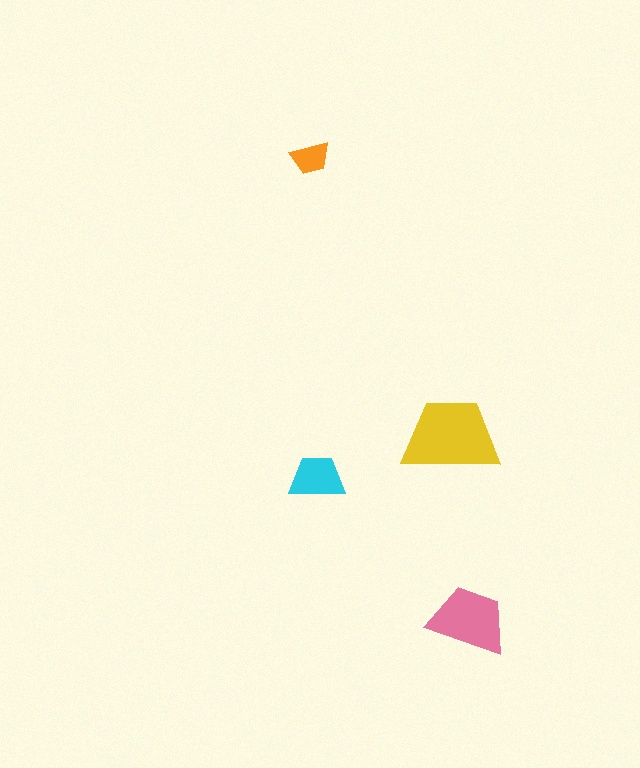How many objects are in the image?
There are 4 objects in the image.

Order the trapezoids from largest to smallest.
the yellow one, the pink one, the cyan one, the orange one.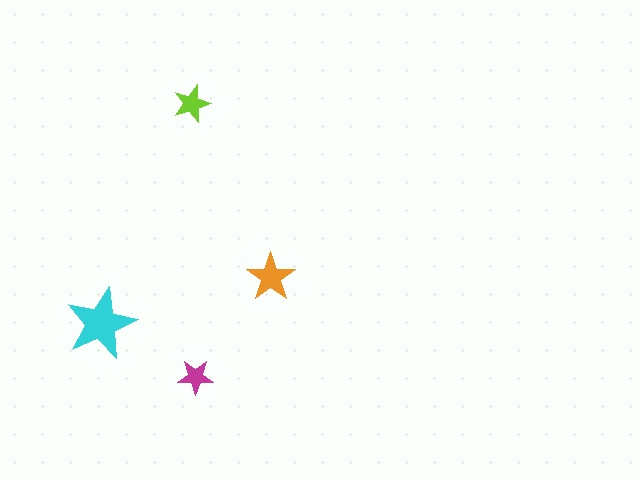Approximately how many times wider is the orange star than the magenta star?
About 1.5 times wider.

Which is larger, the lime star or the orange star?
The orange one.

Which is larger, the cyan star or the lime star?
The cyan one.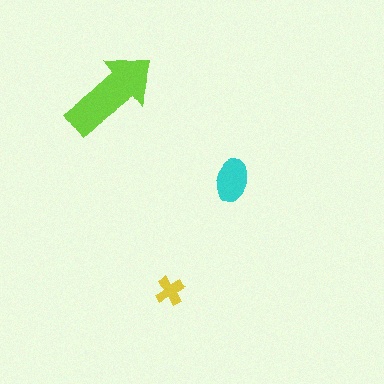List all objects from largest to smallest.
The lime arrow, the cyan ellipse, the yellow cross.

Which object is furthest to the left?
The lime arrow is leftmost.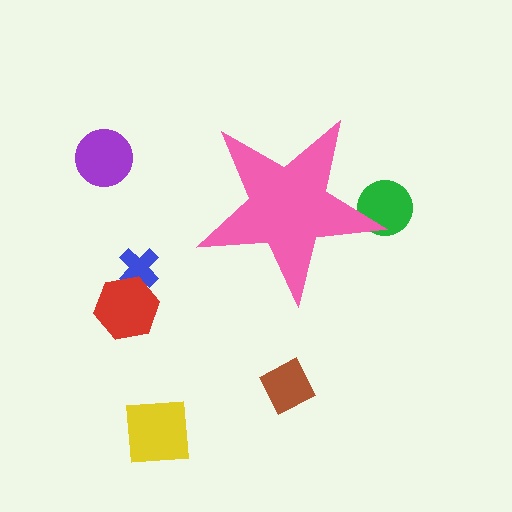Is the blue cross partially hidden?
No, the blue cross is fully visible.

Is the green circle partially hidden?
Yes, the green circle is partially hidden behind the pink star.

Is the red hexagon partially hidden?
No, the red hexagon is fully visible.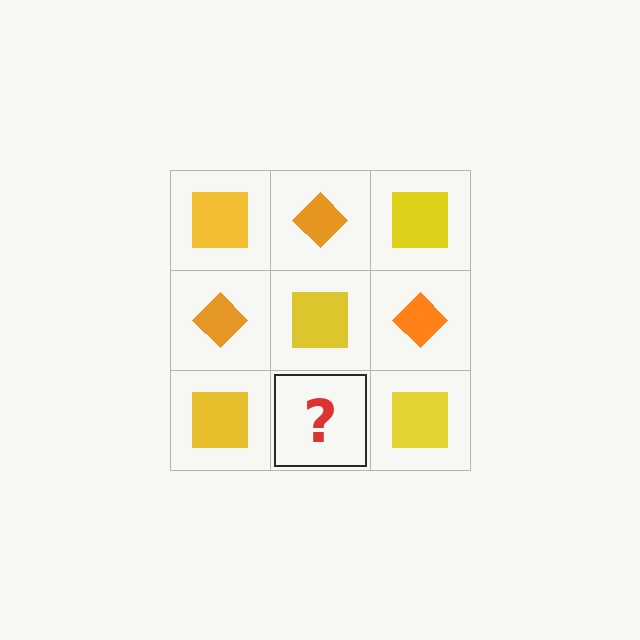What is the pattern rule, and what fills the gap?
The rule is that it alternates yellow square and orange diamond in a checkerboard pattern. The gap should be filled with an orange diamond.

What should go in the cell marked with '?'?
The missing cell should contain an orange diamond.